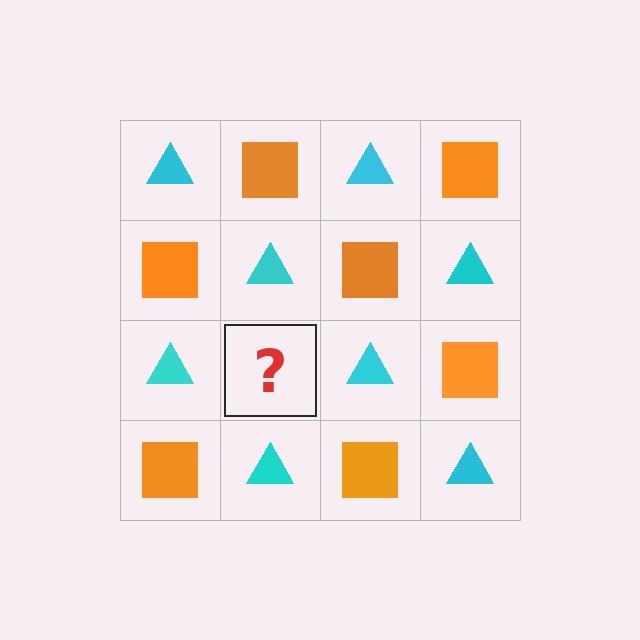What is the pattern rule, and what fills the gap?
The rule is that it alternates cyan triangle and orange square in a checkerboard pattern. The gap should be filled with an orange square.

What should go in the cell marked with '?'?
The missing cell should contain an orange square.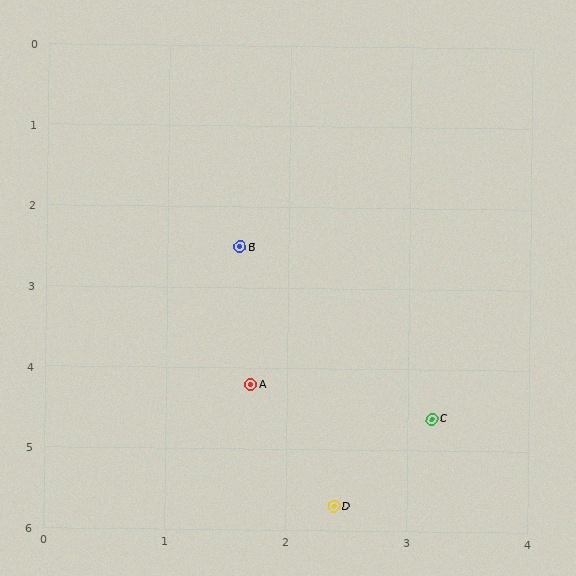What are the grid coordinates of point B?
Point B is at approximately (1.6, 2.5).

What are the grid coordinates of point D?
Point D is at approximately (2.4, 5.7).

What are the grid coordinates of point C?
Point C is at approximately (3.2, 4.6).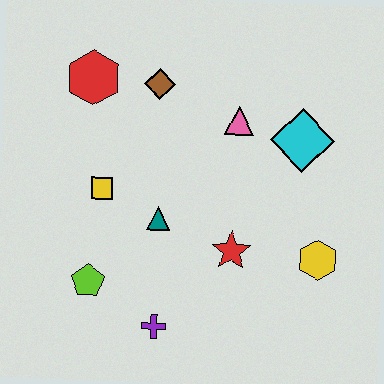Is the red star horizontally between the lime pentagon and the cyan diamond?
Yes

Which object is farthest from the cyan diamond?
The lime pentagon is farthest from the cyan diamond.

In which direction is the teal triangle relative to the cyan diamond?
The teal triangle is to the left of the cyan diamond.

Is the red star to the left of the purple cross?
No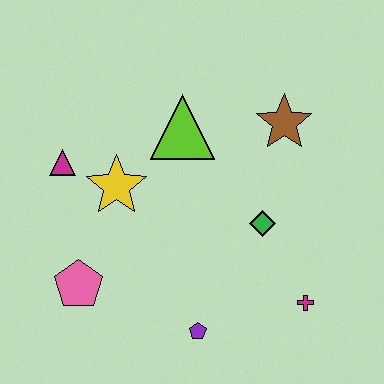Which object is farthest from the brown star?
The pink pentagon is farthest from the brown star.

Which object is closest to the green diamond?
The magenta cross is closest to the green diamond.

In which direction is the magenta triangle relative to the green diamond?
The magenta triangle is to the left of the green diamond.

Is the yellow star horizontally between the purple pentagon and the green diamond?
No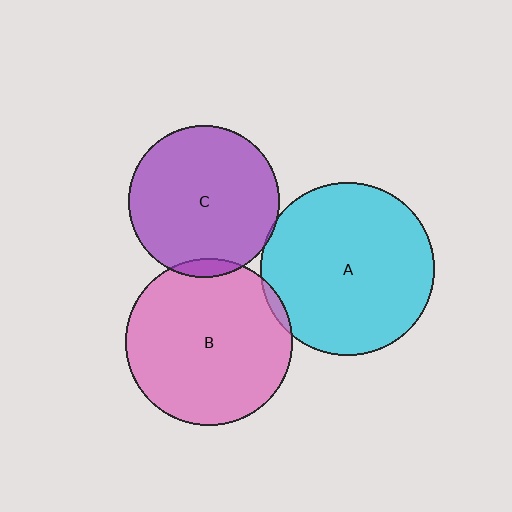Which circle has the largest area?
Circle A (cyan).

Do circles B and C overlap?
Yes.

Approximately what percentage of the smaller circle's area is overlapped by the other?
Approximately 5%.